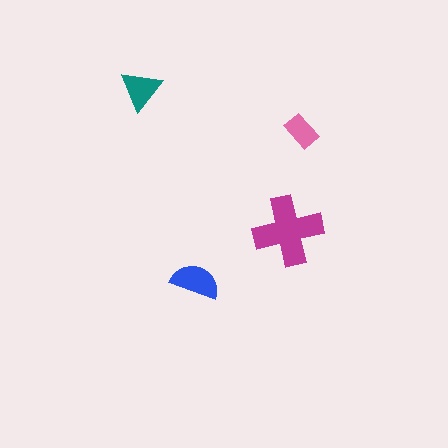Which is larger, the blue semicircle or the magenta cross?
The magenta cross.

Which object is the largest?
The magenta cross.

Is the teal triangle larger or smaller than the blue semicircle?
Smaller.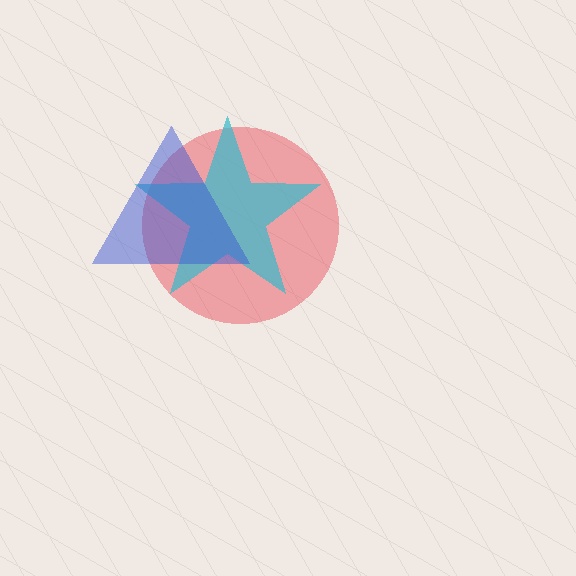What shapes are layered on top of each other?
The layered shapes are: a red circle, a cyan star, a blue triangle.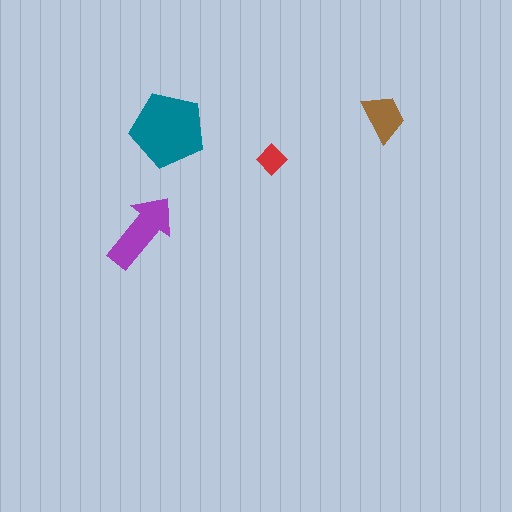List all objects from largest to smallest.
The teal pentagon, the purple arrow, the brown trapezoid, the red diamond.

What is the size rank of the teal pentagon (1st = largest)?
1st.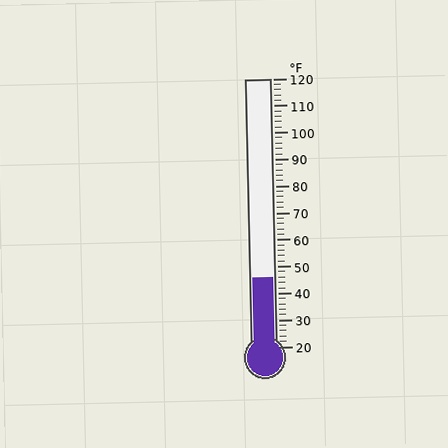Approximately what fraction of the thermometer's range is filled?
The thermometer is filled to approximately 25% of its range.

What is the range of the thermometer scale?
The thermometer scale ranges from 20°F to 120°F.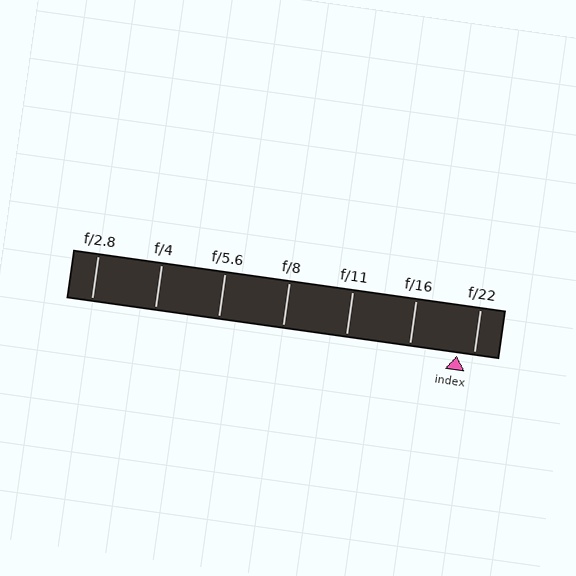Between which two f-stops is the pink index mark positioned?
The index mark is between f/16 and f/22.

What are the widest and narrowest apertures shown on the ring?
The widest aperture shown is f/2.8 and the narrowest is f/22.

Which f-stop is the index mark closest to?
The index mark is closest to f/22.